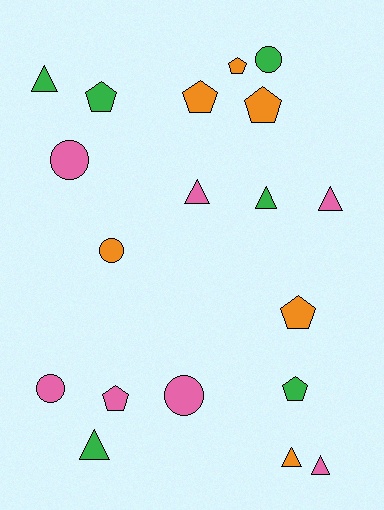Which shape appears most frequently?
Pentagon, with 7 objects.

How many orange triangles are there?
There is 1 orange triangle.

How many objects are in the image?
There are 19 objects.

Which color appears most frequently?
Pink, with 7 objects.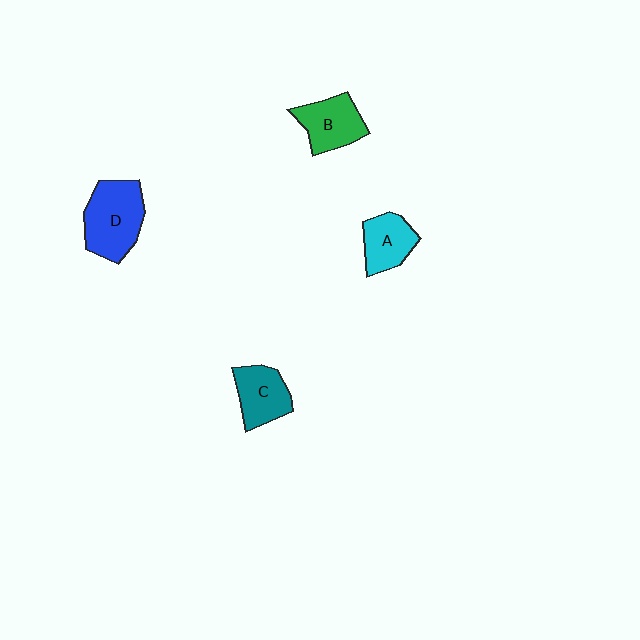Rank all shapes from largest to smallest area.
From largest to smallest: D (blue), B (green), C (teal), A (cyan).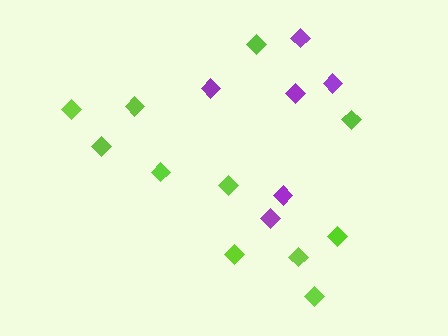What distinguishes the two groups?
There are 2 groups: one group of lime diamonds (11) and one group of purple diamonds (6).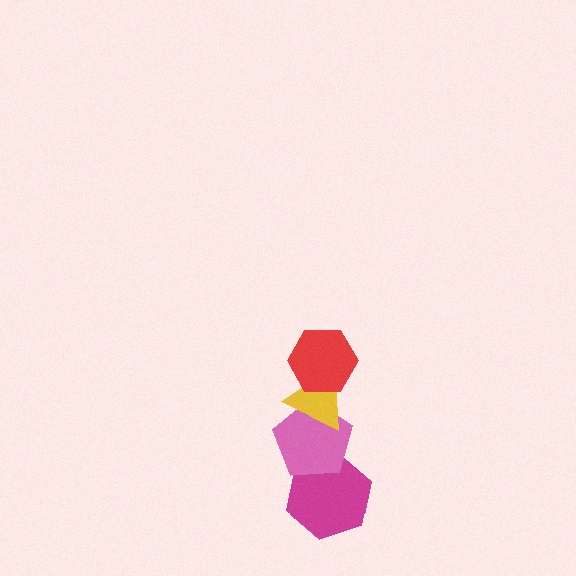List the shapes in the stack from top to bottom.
From top to bottom: the red hexagon, the yellow triangle, the pink pentagon, the magenta hexagon.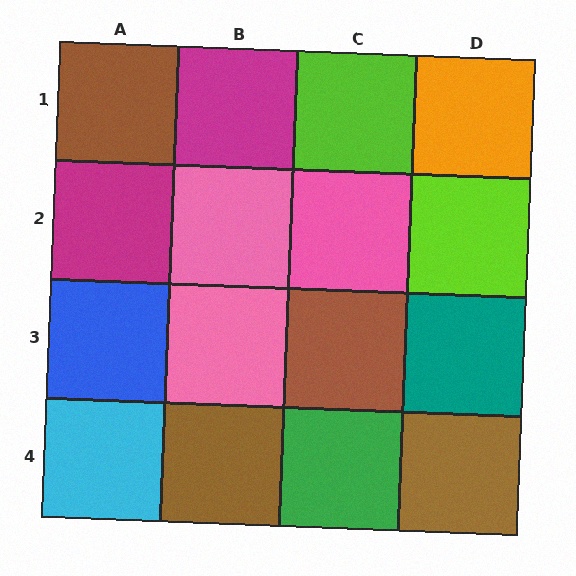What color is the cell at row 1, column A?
Brown.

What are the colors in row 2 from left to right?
Magenta, pink, pink, lime.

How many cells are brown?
4 cells are brown.